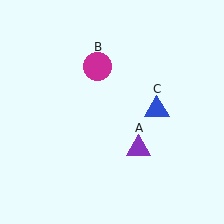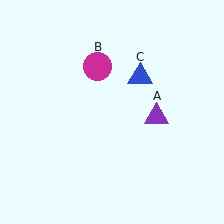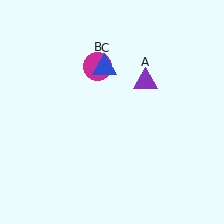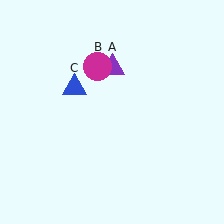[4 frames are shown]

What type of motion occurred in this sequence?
The purple triangle (object A), blue triangle (object C) rotated counterclockwise around the center of the scene.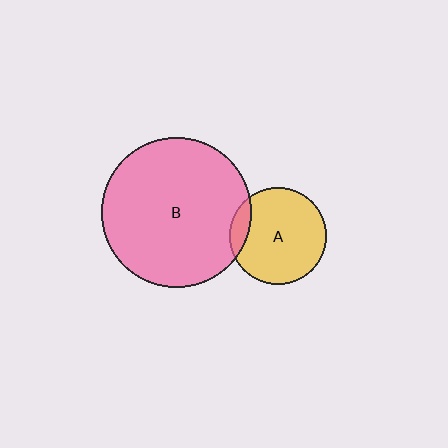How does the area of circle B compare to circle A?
Approximately 2.4 times.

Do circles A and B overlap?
Yes.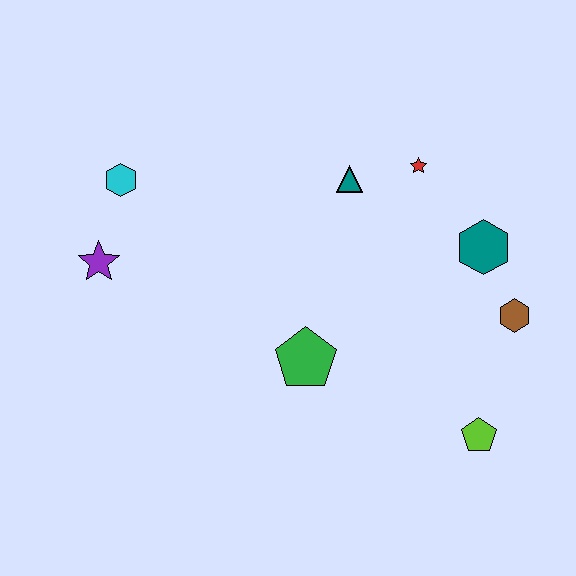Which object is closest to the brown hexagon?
The teal hexagon is closest to the brown hexagon.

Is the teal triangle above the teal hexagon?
Yes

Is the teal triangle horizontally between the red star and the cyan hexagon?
Yes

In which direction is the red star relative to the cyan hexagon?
The red star is to the right of the cyan hexagon.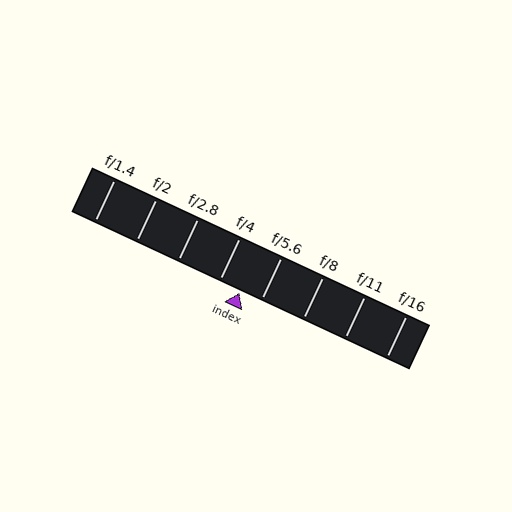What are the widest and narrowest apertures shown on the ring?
The widest aperture shown is f/1.4 and the narrowest is f/16.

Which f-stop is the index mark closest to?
The index mark is closest to f/5.6.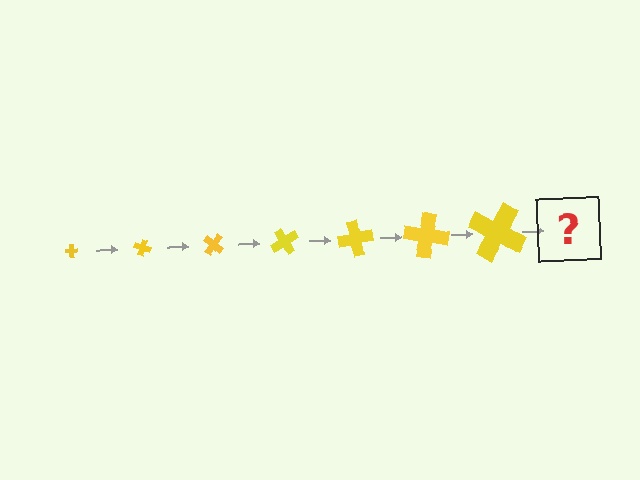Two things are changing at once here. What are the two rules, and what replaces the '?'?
The two rules are that the cross grows larger each step and it rotates 20 degrees each step. The '?' should be a cross, larger than the previous one and rotated 140 degrees from the start.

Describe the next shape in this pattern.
It should be a cross, larger than the previous one and rotated 140 degrees from the start.